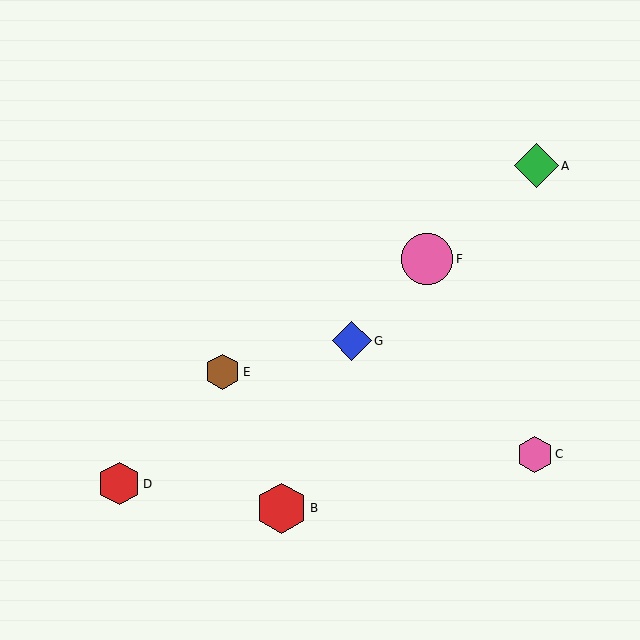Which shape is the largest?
The pink circle (labeled F) is the largest.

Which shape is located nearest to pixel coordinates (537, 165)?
The green diamond (labeled A) at (536, 166) is nearest to that location.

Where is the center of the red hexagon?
The center of the red hexagon is at (119, 484).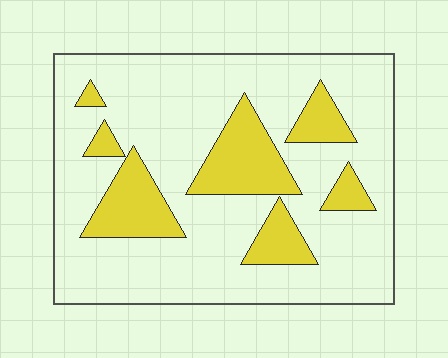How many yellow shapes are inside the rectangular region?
7.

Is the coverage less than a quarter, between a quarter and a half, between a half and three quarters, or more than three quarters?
Less than a quarter.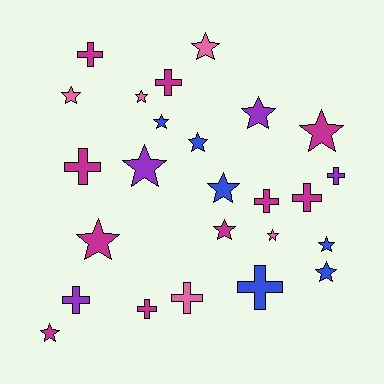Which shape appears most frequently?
Star, with 15 objects.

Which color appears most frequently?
Magenta, with 10 objects.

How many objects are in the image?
There are 25 objects.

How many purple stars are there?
There are 2 purple stars.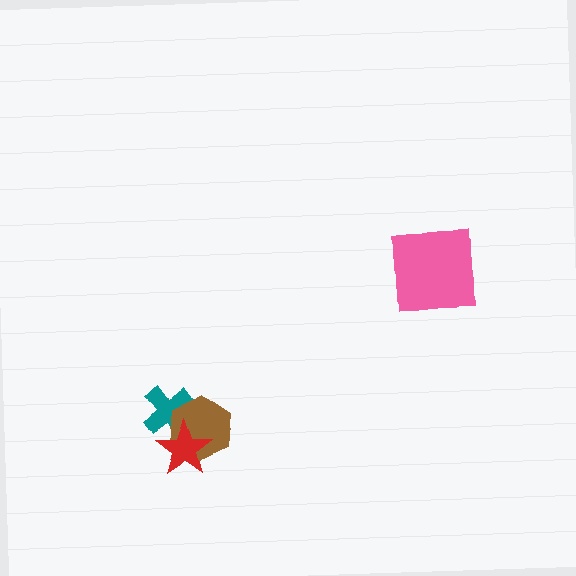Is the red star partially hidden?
No, no other shape covers it.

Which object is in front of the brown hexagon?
The red star is in front of the brown hexagon.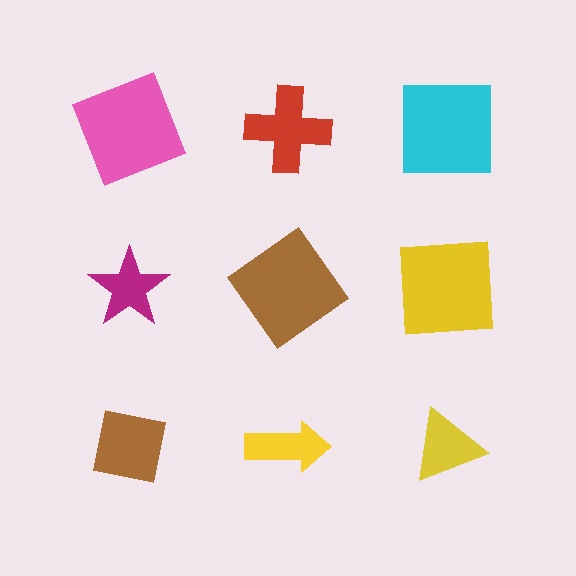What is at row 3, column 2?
A yellow arrow.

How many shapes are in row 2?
3 shapes.